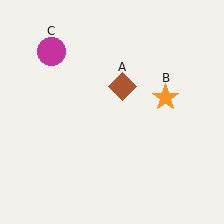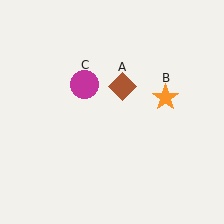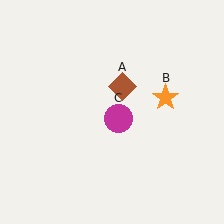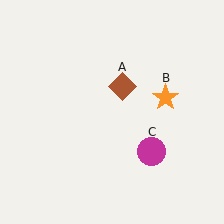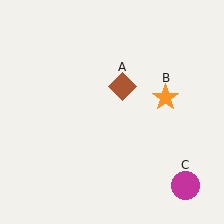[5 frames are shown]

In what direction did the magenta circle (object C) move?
The magenta circle (object C) moved down and to the right.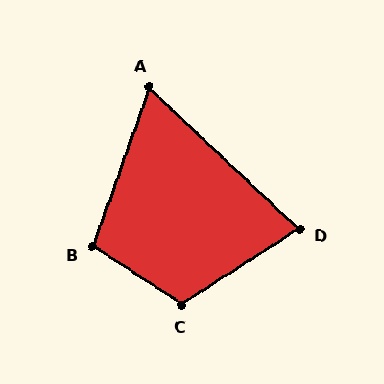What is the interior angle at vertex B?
Approximately 104 degrees (obtuse).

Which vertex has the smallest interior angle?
A, at approximately 66 degrees.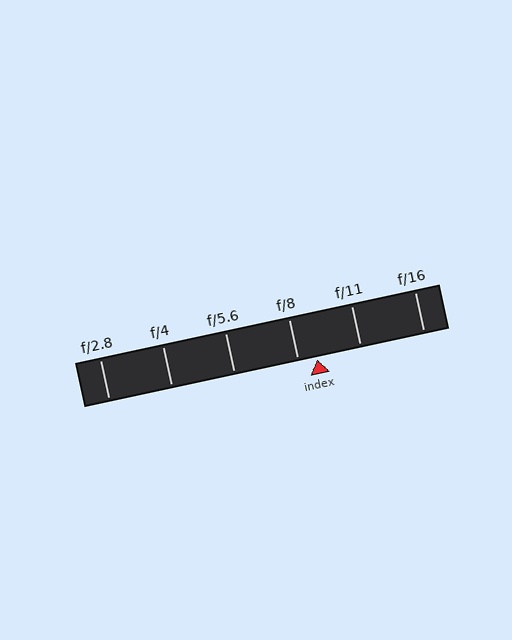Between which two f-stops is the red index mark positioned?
The index mark is between f/8 and f/11.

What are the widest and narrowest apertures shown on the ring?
The widest aperture shown is f/2.8 and the narrowest is f/16.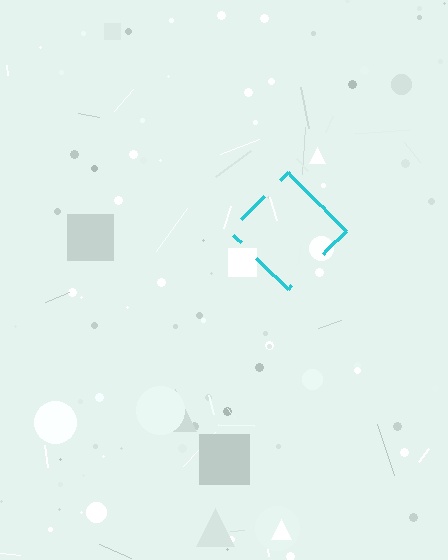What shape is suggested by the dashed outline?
The dashed outline suggests a diamond.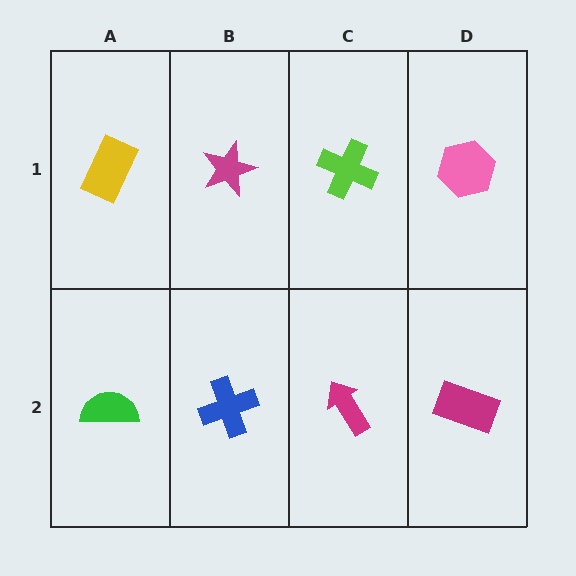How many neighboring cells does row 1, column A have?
2.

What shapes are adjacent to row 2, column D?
A pink hexagon (row 1, column D), a magenta arrow (row 2, column C).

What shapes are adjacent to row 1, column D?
A magenta rectangle (row 2, column D), a lime cross (row 1, column C).